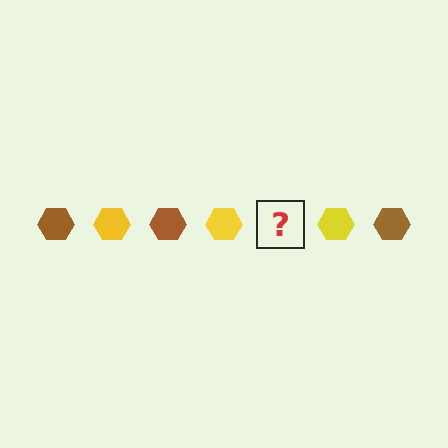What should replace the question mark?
The question mark should be replaced with a brown hexagon.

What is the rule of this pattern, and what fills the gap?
The rule is that the pattern cycles through brown, yellow hexagons. The gap should be filled with a brown hexagon.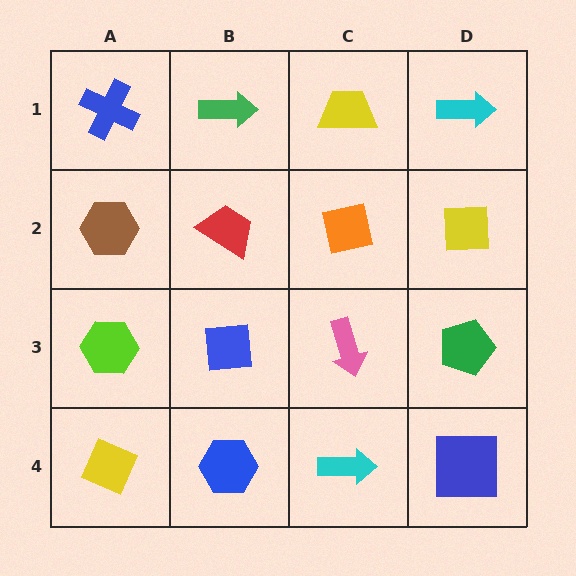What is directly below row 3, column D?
A blue square.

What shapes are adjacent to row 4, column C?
A pink arrow (row 3, column C), a blue hexagon (row 4, column B), a blue square (row 4, column D).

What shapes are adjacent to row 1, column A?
A brown hexagon (row 2, column A), a green arrow (row 1, column B).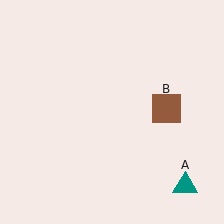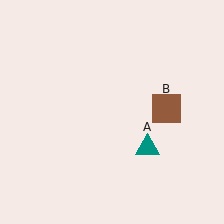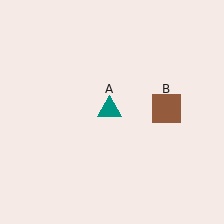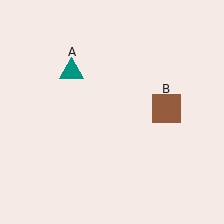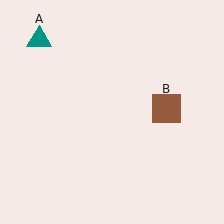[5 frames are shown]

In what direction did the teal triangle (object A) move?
The teal triangle (object A) moved up and to the left.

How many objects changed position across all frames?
1 object changed position: teal triangle (object A).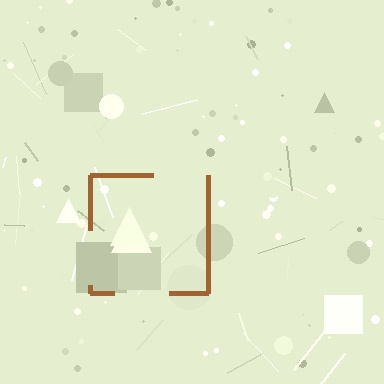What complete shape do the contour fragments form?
The contour fragments form a square.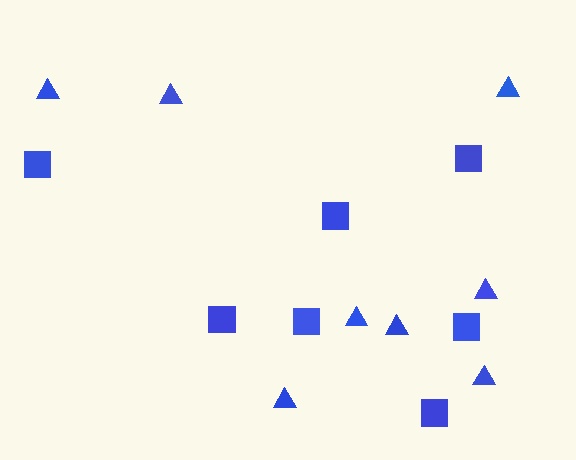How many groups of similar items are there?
There are 2 groups: one group of squares (7) and one group of triangles (8).